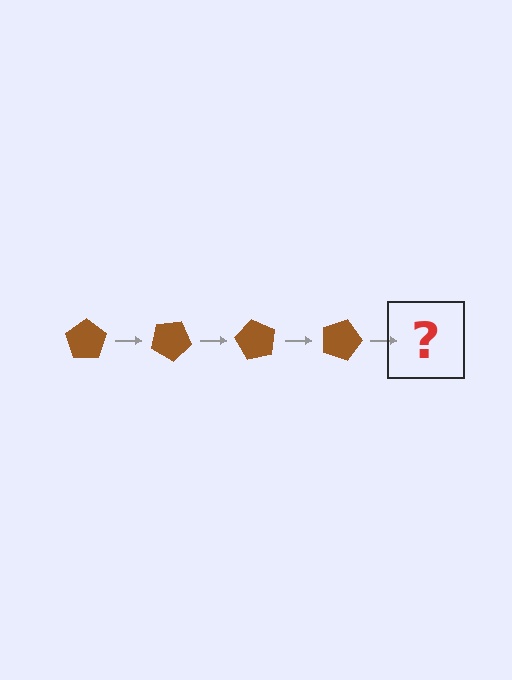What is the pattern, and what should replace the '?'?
The pattern is that the pentagon rotates 30 degrees each step. The '?' should be a brown pentagon rotated 120 degrees.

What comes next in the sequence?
The next element should be a brown pentagon rotated 120 degrees.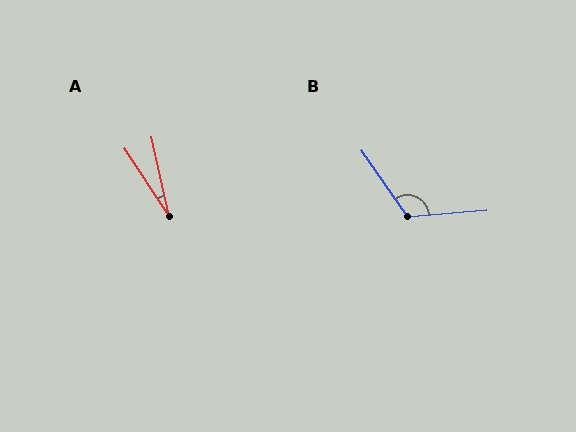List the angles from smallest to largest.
A (21°), B (120°).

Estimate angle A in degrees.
Approximately 21 degrees.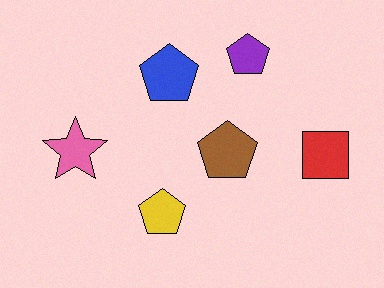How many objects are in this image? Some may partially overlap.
There are 6 objects.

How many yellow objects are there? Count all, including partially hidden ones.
There is 1 yellow object.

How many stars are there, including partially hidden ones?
There is 1 star.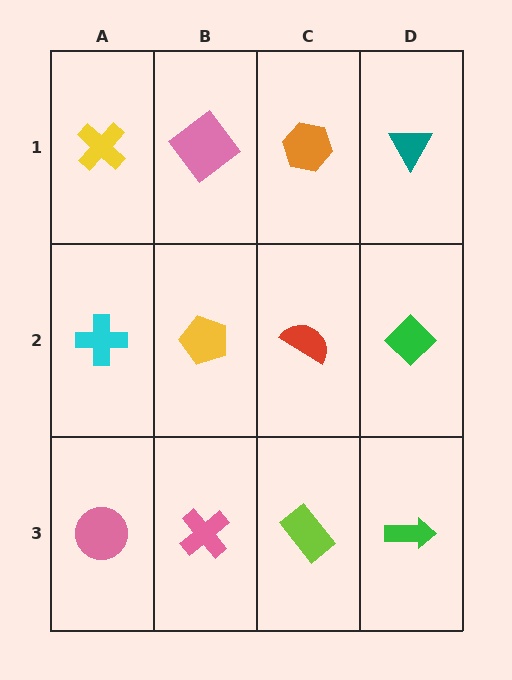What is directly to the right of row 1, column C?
A teal triangle.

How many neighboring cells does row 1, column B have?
3.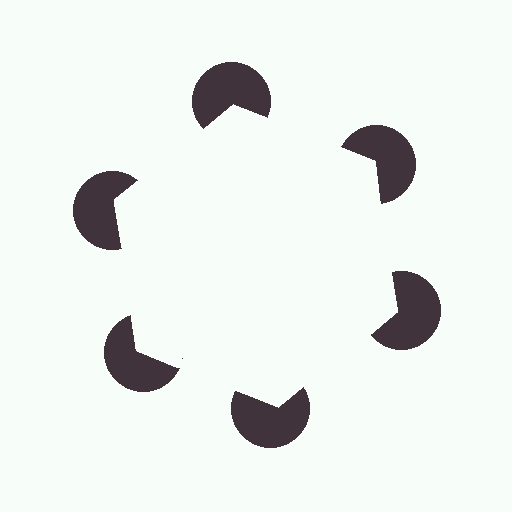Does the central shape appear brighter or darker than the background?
It typically appears slightly brighter than the background, even though no actual brightness change is drawn.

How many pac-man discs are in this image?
There are 6 — one at each vertex of the illusory hexagon.